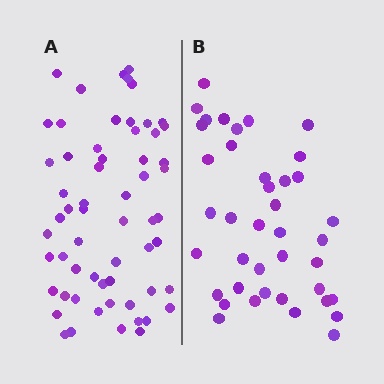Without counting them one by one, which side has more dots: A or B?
Region A (the left region) has more dots.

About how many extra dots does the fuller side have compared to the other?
Region A has approximately 20 more dots than region B.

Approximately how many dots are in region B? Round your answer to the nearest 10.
About 40 dots.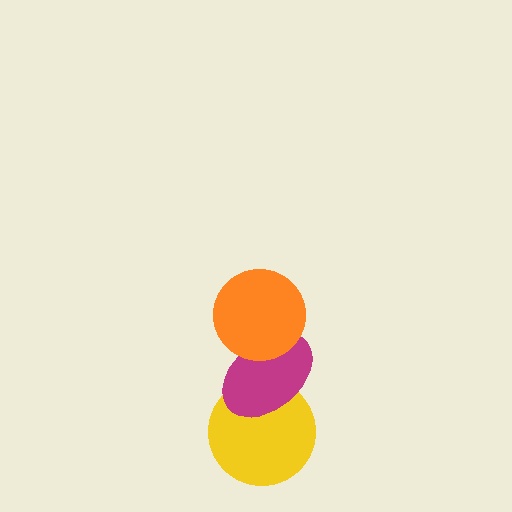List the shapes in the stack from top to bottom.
From top to bottom: the orange circle, the magenta ellipse, the yellow circle.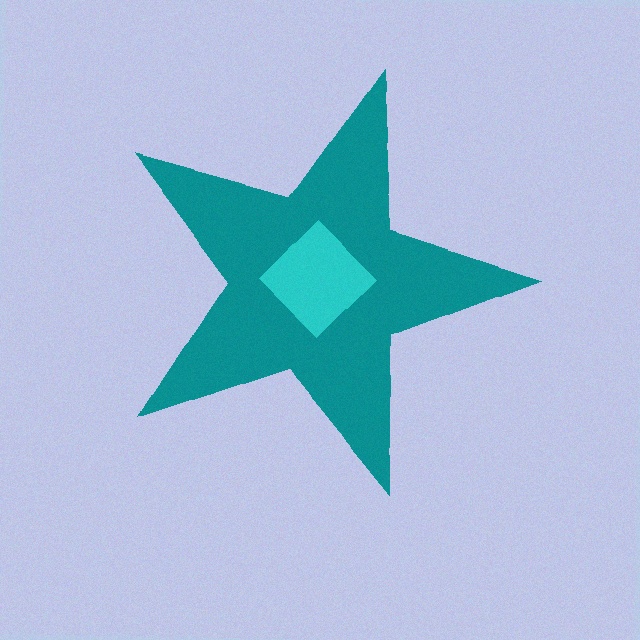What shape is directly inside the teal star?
The cyan diamond.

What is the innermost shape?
The cyan diamond.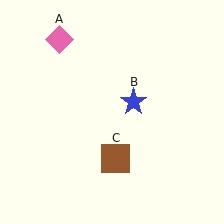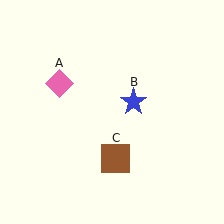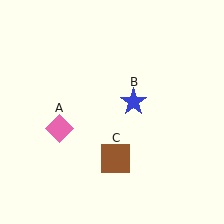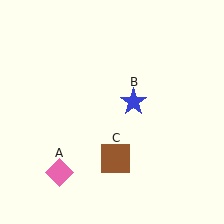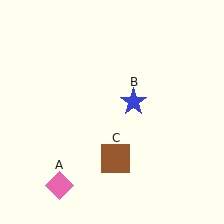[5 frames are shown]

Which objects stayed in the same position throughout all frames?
Blue star (object B) and brown square (object C) remained stationary.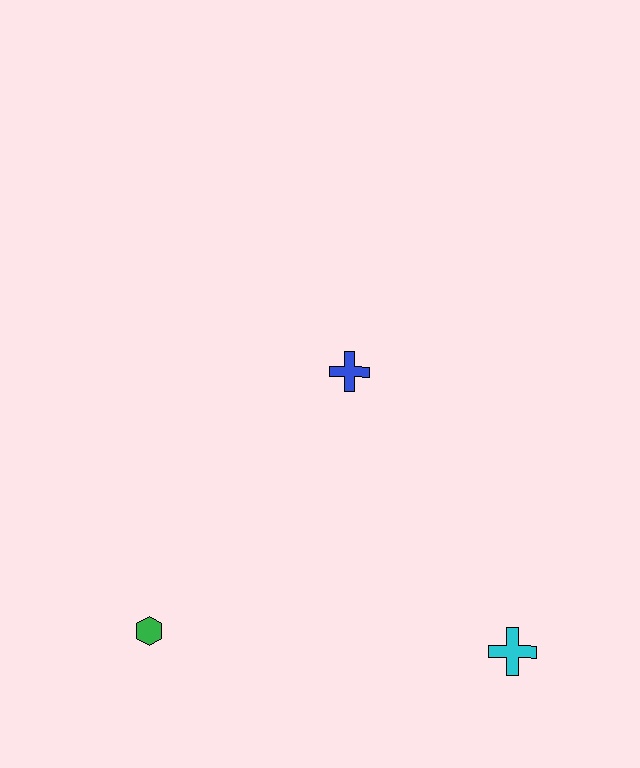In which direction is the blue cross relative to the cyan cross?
The blue cross is above the cyan cross.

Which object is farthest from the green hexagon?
The cyan cross is farthest from the green hexagon.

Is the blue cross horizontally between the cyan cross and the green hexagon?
Yes